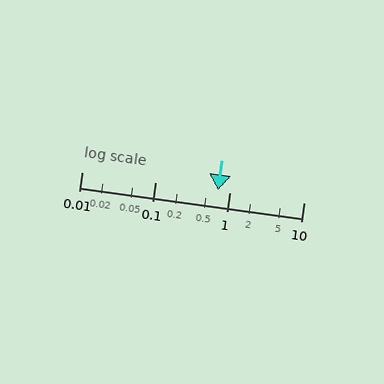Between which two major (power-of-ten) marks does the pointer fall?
The pointer is between 0.1 and 1.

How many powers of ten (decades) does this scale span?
The scale spans 3 decades, from 0.01 to 10.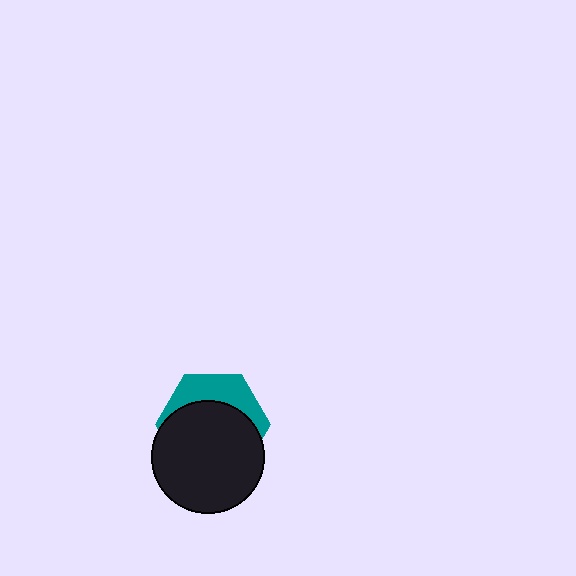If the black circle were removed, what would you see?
You would see the complete teal hexagon.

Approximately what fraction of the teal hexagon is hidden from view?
Roughly 67% of the teal hexagon is hidden behind the black circle.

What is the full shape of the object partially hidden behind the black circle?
The partially hidden object is a teal hexagon.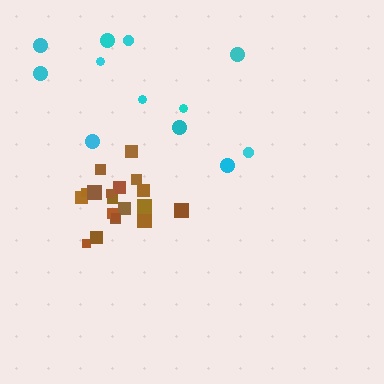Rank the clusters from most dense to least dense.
brown, cyan.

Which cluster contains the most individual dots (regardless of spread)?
Brown (20).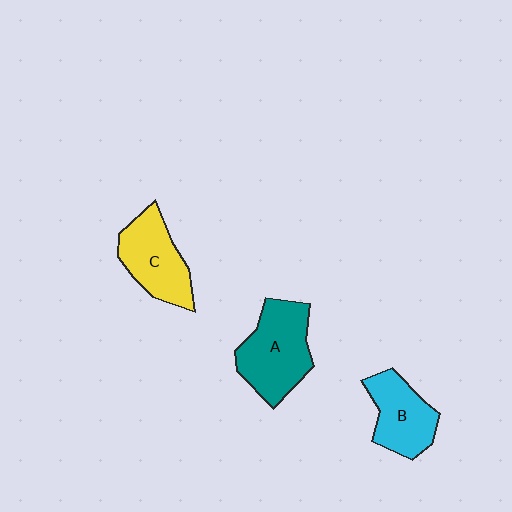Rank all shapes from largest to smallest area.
From largest to smallest: A (teal), C (yellow), B (cyan).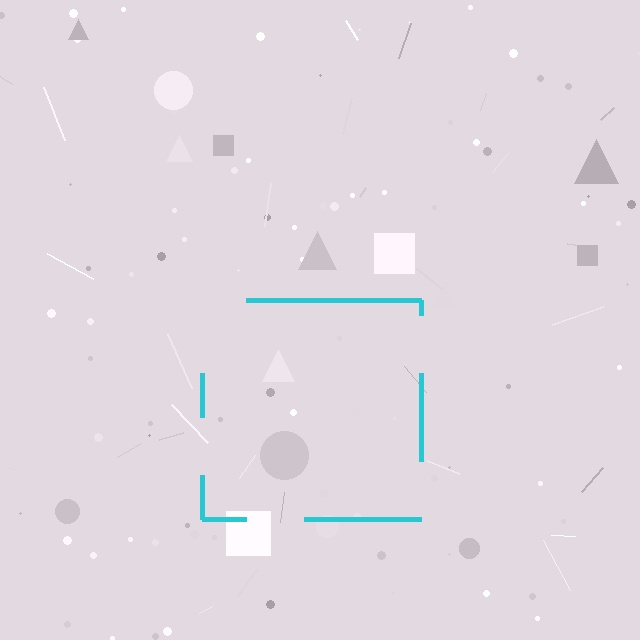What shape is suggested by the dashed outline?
The dashed outline suggests a square.